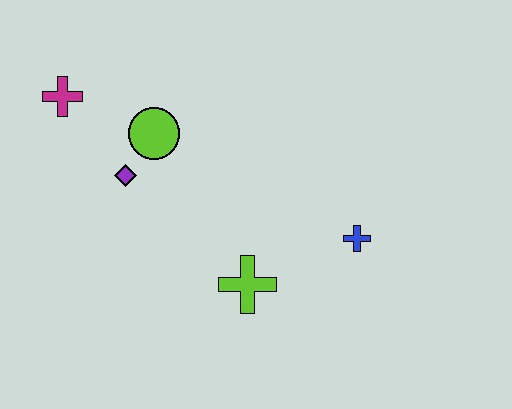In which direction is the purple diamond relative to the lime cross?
The purple diamond is to the left of the lime cross.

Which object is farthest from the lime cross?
The magenta cross is farthest from the lime cross.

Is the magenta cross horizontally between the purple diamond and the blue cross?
No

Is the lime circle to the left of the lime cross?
Yes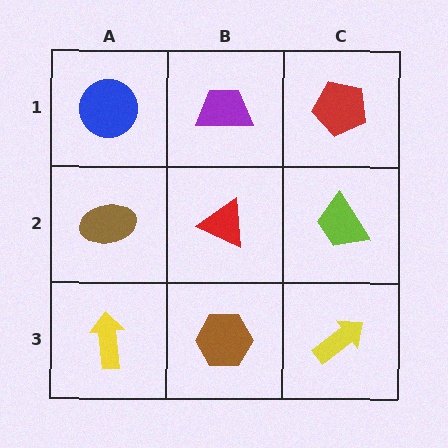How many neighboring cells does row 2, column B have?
4.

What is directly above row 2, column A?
A blue circle.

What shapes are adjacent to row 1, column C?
A lime trapezoid (row 2, column C), a purple trapezoid (row 1, column B).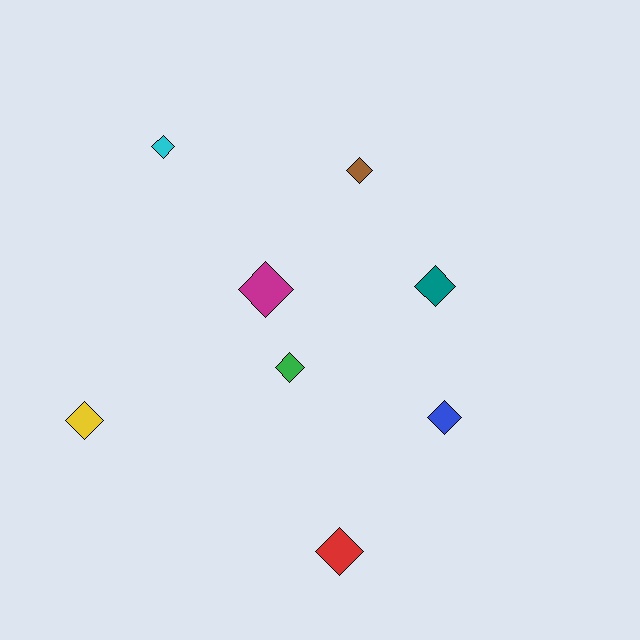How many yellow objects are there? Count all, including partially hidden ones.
There is 1 yellow object.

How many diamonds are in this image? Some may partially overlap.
There are 8 diamonds.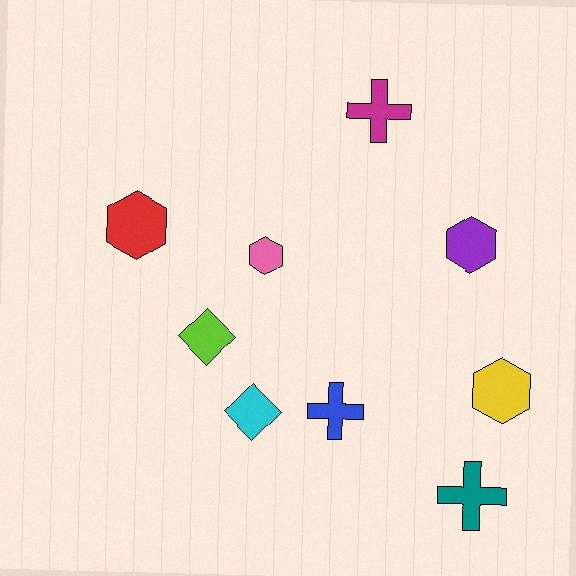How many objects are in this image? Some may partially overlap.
There are 9 objects.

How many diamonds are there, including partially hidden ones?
There are 2 diamonds.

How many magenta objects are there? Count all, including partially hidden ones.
There is 1 magenta object.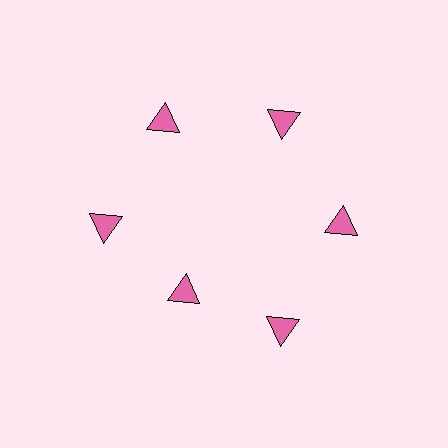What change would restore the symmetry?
The symmetry would be restored by moving it outward, back onto the ring so that all 6 triangles sit at equal angles and equal distance from the center.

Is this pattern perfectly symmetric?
No. The 6 pink triangles are arranged in a ring, but one element near the 7 o'clock position is pulled inward toward the center, breaking the 6-fold rotational symmetry.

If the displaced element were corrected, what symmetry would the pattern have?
It would have 6-fold rotational symmetry — the pattern would map onto itself every 60 degrees.